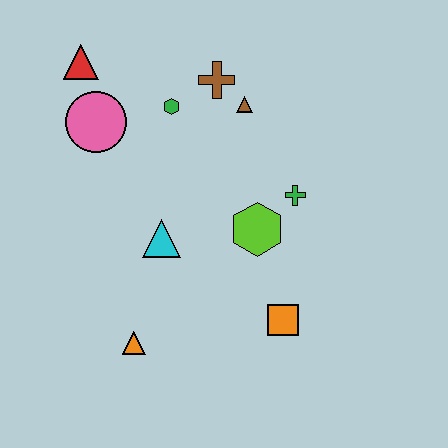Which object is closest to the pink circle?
The red triangle is closest to the pink circle.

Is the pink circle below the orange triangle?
No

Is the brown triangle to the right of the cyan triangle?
Yes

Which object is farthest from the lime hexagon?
The red triangle is farthest from the lime hexagon.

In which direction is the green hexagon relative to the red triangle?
The green hexagon is to the right of the red triangle.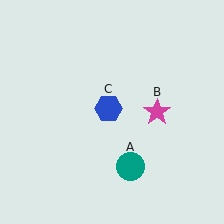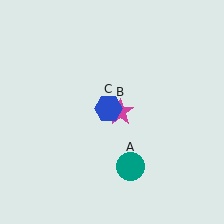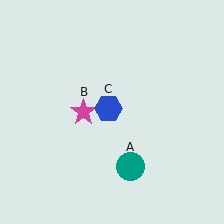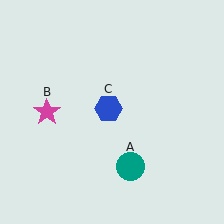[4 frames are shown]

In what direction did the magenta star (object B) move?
The magenta star (object B) moved left.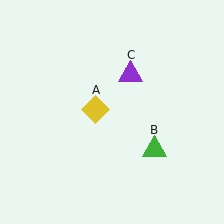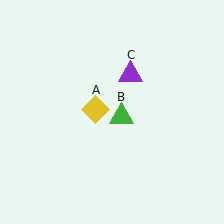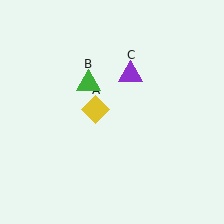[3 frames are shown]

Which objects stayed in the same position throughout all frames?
Yellow diamond (object A) and purple triangle (object C) remained stationary.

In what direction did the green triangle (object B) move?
The green triangle (object B) moved up and to the left.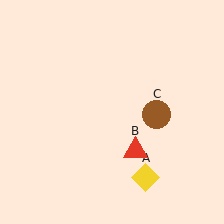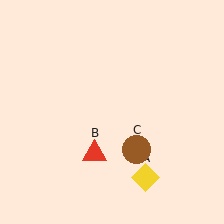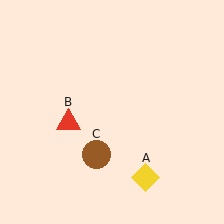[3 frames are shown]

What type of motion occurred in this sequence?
The red triangle (object B), brown circle (object C) rotated clockwise around the center of the scene.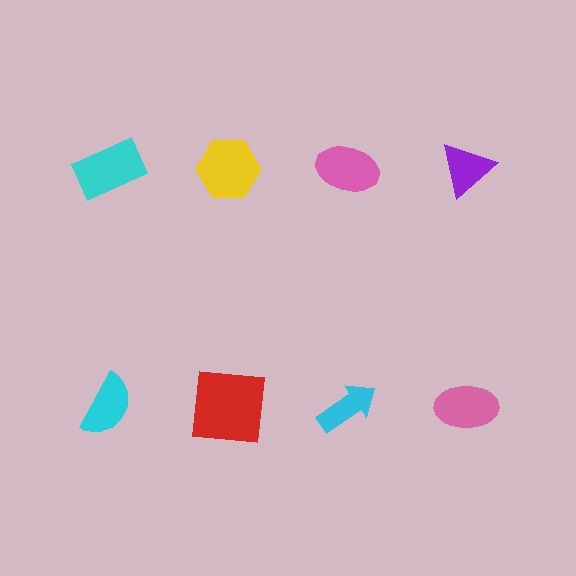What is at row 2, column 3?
A cyan arrow.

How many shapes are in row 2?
4 shapes.